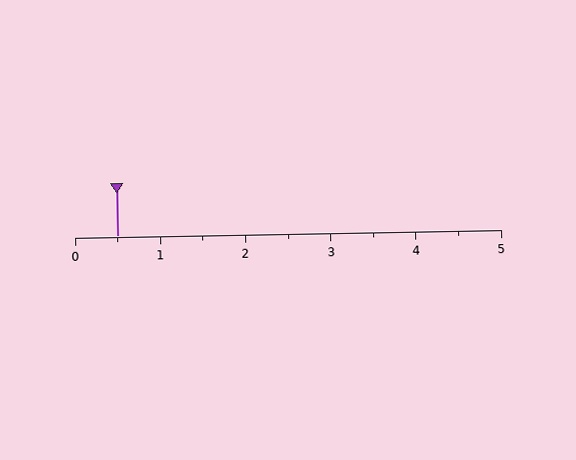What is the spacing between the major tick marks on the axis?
The major ticks are spaced 1 apart.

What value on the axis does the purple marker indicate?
The marker indicates approximately 0.5.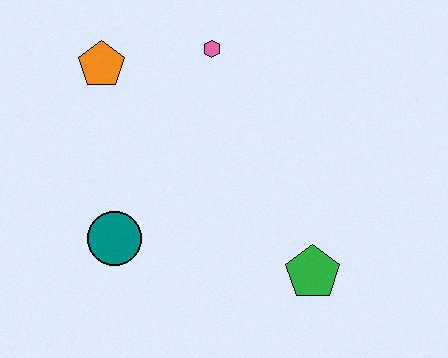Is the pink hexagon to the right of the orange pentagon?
Yes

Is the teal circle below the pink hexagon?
Yes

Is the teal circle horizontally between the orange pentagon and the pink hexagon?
Yes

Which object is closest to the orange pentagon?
The pink hexagon is closest to the orange pentagon.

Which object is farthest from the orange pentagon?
The green pentagon is farthest from the orange pentagon.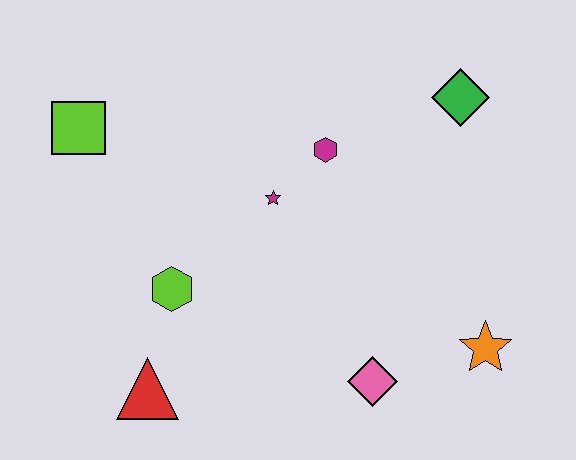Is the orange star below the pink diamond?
No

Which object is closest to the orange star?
The pink diamond is closest to the orange star.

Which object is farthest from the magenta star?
The orange star is farthest from the magenta star.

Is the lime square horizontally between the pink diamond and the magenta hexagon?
No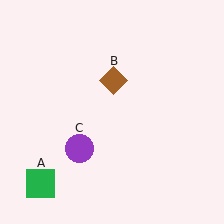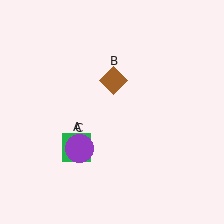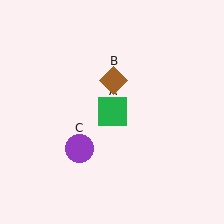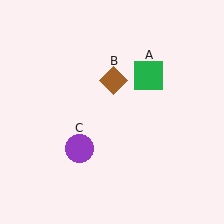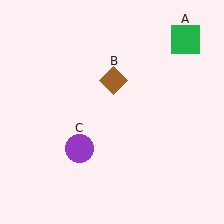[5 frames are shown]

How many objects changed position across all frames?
1 object changed position: green square (object A).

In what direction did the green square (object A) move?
The green square (object A) moved up and to the right.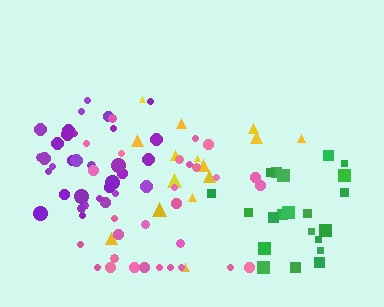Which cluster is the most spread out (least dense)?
Yellow.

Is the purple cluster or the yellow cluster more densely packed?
Purple.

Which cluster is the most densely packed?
Purple.